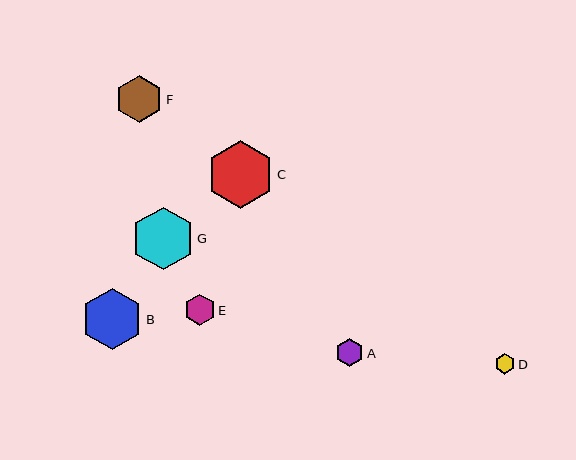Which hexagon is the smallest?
Hexagon D is the smallest with a size of approximately 21 pixels.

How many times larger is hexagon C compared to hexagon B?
Hexagon C is approximately 1.1 times the size of hexagon B.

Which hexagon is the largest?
Hexagon C is the largest with a size of approximately 68 pixels.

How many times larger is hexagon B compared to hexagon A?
Hexagon B is approximately 2.2 times the size of hexagon A.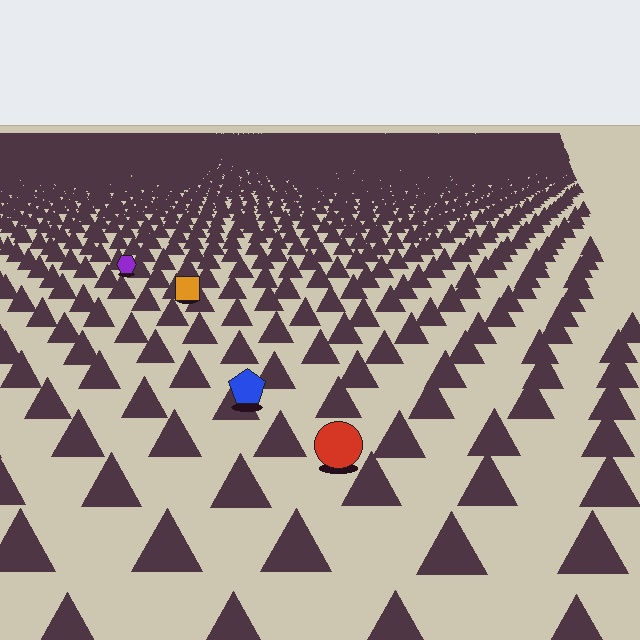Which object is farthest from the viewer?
The purple hexagon is farthest from the viewer. It appears smaller and the ground texture around it is denser.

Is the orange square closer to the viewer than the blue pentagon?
No. The blue pentagon is closer — you can tell from the texture gradient: the ground texture is coarser near it.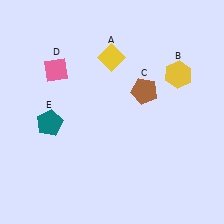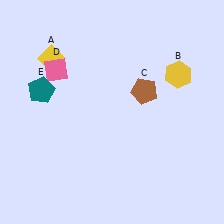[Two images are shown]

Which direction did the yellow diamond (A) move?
The yellow diamond (A) moved left.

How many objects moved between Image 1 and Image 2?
2 objects moved between the two images.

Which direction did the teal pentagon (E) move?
The teal pentagon (E) moved up.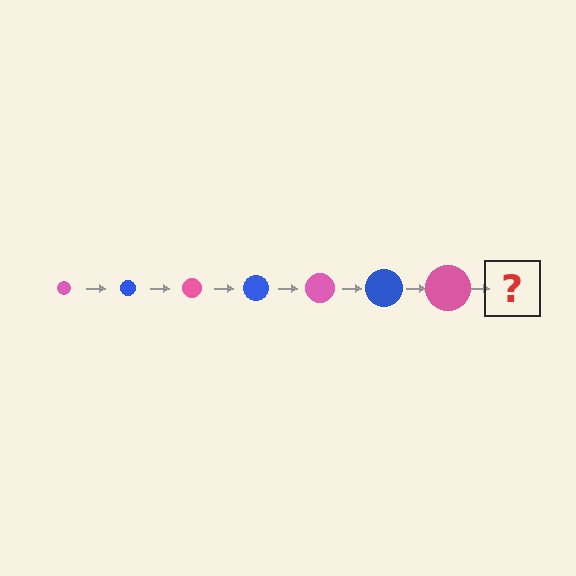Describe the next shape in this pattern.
It should be a blue circle, larger than the previous one.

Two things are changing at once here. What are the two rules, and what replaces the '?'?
The two rules are that the circle grows larger each step and the color cycles through pink and blue. The '?' should be a blue circle, larger than the previous one.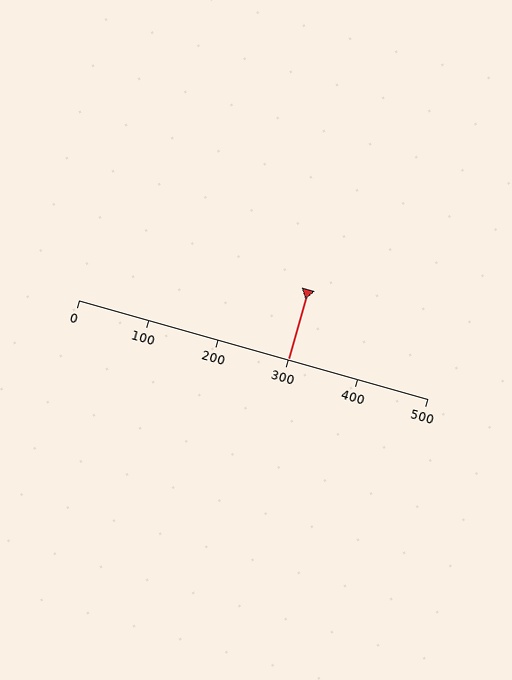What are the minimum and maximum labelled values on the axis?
The axis runs from 0 to 500.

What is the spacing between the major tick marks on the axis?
The major ticks are spaced 100 apart.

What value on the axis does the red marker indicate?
The marker indicates approximately 300.